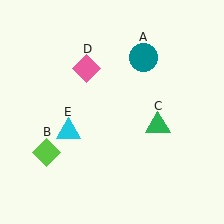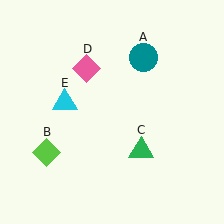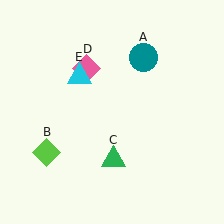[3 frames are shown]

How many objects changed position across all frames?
2 objects changed position: green triangle (object C), cyan triangle (object E).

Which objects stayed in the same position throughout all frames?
Teal circle (object A) and lime diamond (object B) and pink diamond (object D) remained stationary.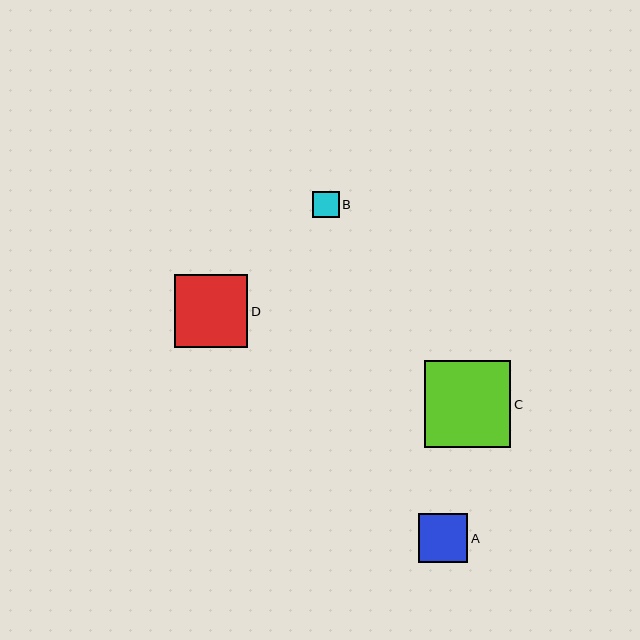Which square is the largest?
Square C is the largest with a size of approximately 87 pixels.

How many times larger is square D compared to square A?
Square D is approximately 1.5 times the size of square A.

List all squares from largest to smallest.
From largest to smallest: C, D, A, B.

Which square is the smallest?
Square B is the smallest with a size of approximately 26 pixels.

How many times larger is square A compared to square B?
Square A is approximately 1.9 times the size of square B.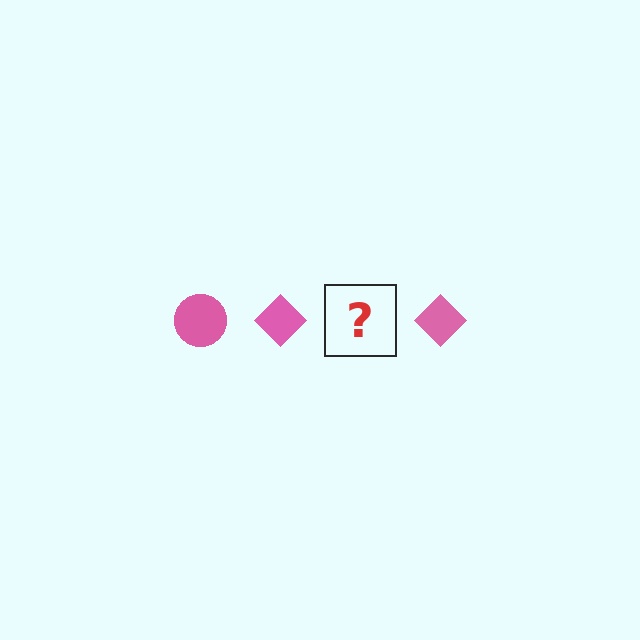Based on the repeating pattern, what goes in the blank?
The blank should be a pink circle.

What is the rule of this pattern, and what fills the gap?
The rule is that the pattern cycles through circle, diamond shapes in pink. The gap should be filled with a pink circle.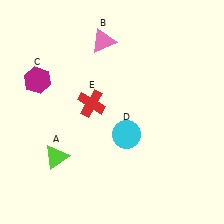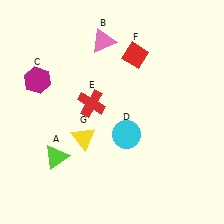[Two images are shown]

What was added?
A red diamond (F), a yellow triangle (G) were added in Image 2.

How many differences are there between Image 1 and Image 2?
There are 2 differences between the two images.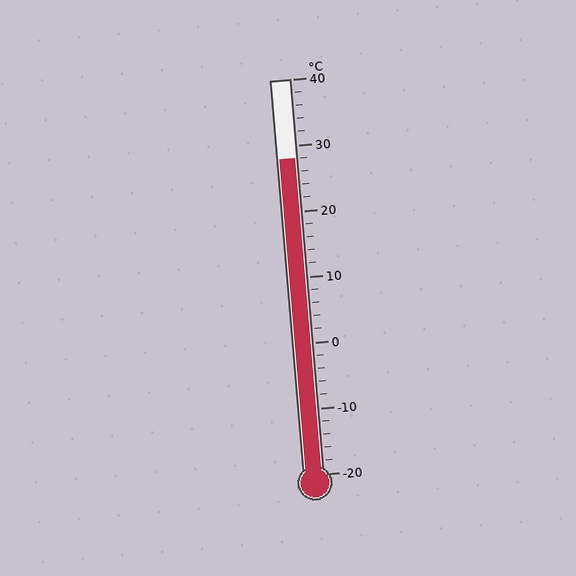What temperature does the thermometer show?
The thermometer shows approximately 28°C.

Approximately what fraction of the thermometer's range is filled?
The thermometer is filled to approximately 80% of its range.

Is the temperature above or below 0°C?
The temperature is above 0°C.